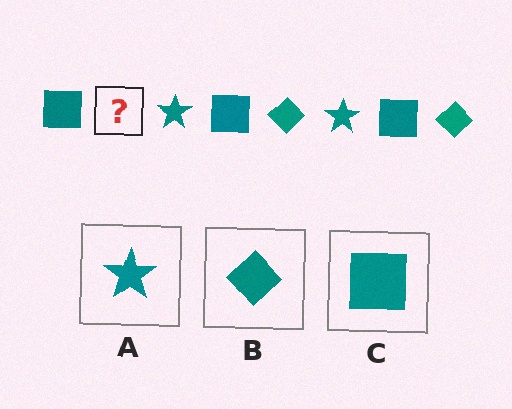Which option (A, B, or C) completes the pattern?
B.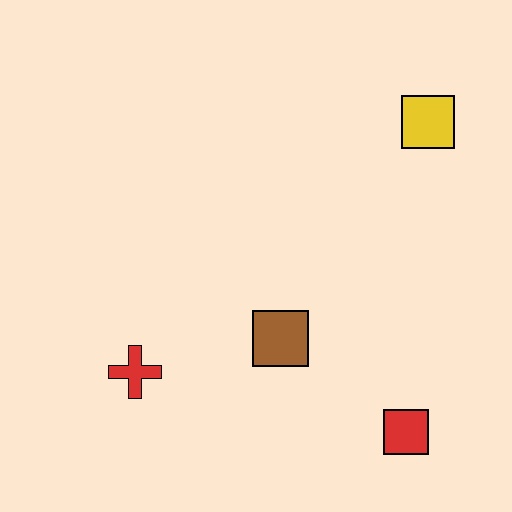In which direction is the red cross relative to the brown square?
The red cross is to the left of the brown square.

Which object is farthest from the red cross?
The yellow square is farthest from the red cross.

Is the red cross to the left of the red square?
Yes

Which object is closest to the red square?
The brown square is closest to the red square.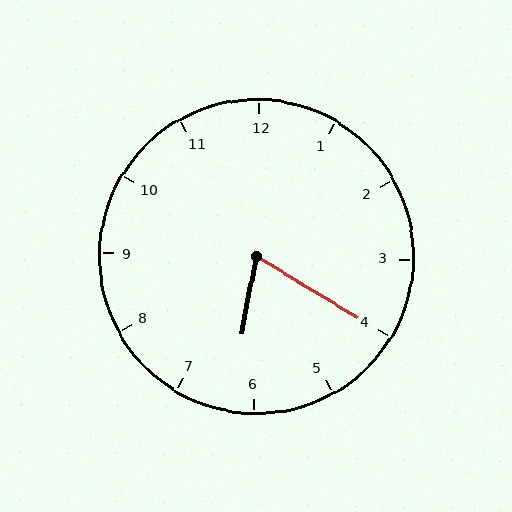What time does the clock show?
6:20.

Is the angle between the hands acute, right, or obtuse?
It is acute.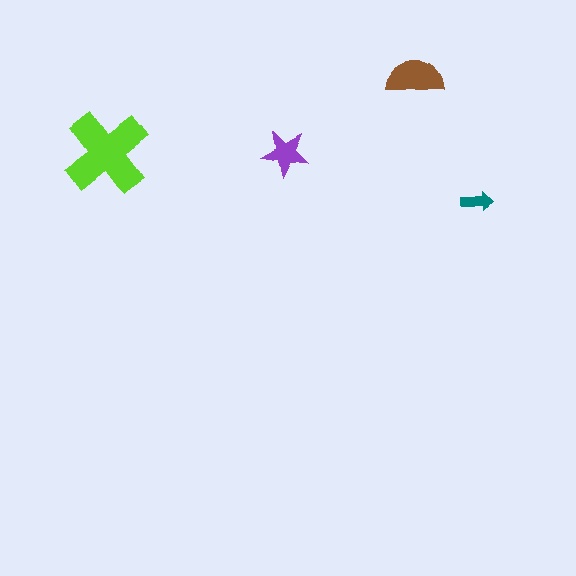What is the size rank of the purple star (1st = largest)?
3rd.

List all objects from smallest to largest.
The teal arrow, the purple star, the brown semicircle, the lime cross.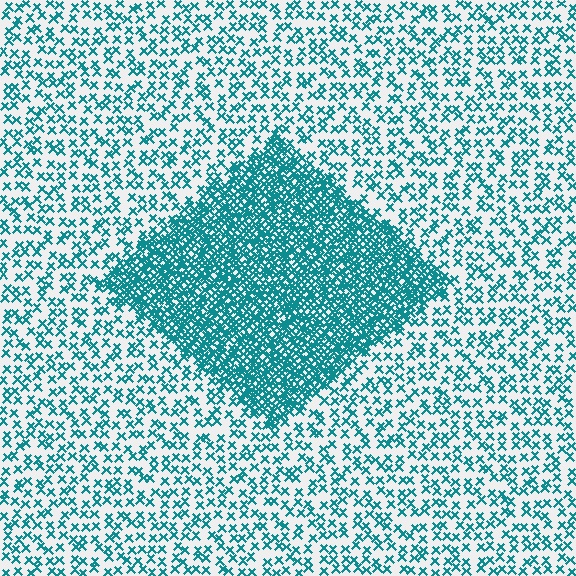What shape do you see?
I see a diamond.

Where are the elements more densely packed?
The elements are more densely packed inside the diamond boundary.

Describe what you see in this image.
The image contains small teal elements arranged at two different densities. A diamond-shaped region is visible where the elements are more densely packed than the surrounding area.